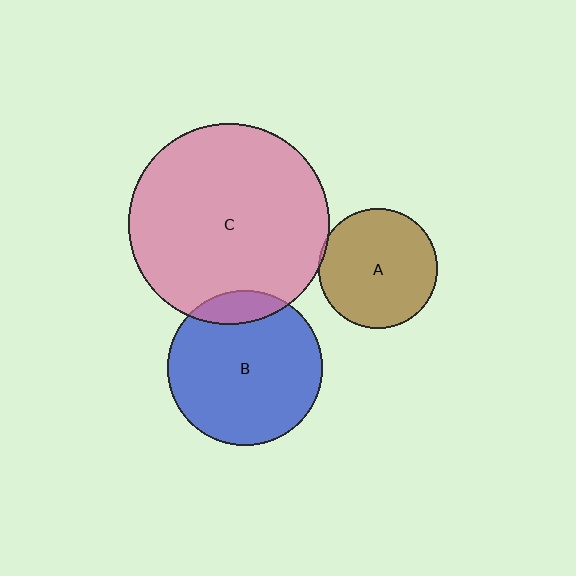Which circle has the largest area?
Circle C (pink).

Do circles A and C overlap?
Yes.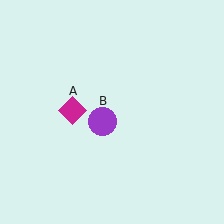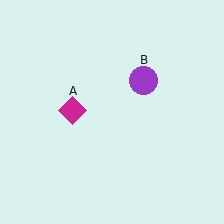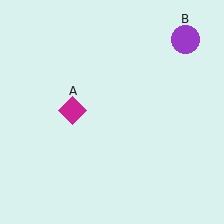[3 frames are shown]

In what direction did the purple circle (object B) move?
The purple circle (object B) moved up and to the right.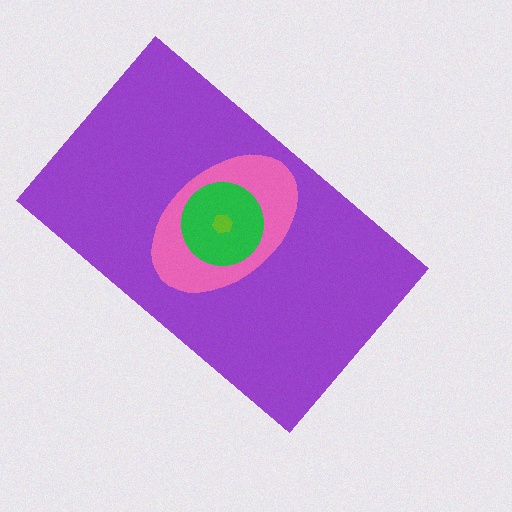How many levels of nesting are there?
4.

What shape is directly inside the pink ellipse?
The green circle.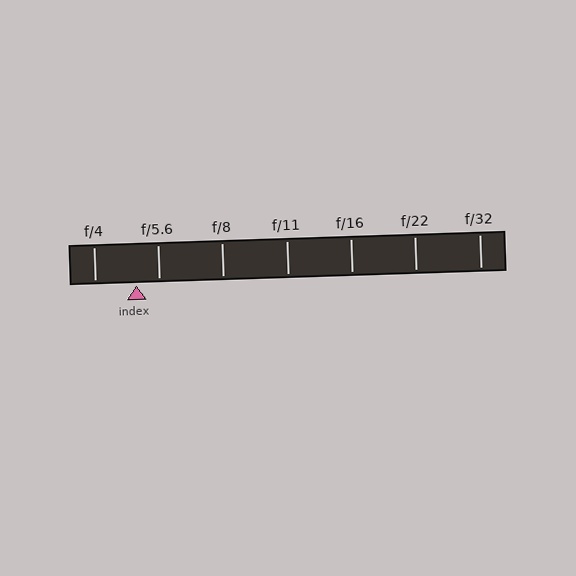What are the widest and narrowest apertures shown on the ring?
The widest aperture shown is f/4 and the narrowest is f/32.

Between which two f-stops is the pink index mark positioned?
The index mark is between f/4 and f/5.6.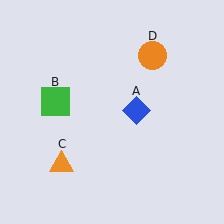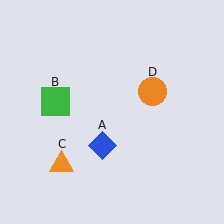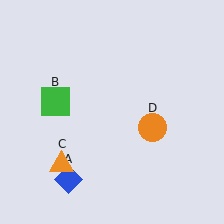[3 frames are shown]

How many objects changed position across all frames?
2 objects changed position: blue diamond (object A), orange circle (object D).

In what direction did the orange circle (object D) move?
The orange circle (object D) moved down.